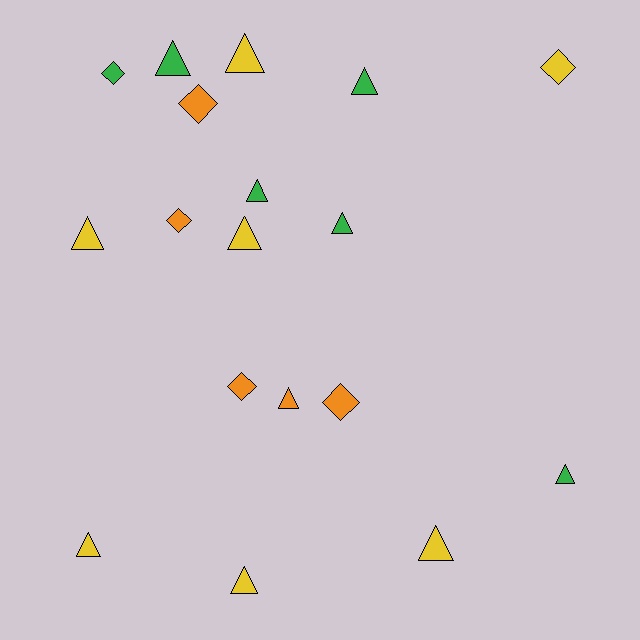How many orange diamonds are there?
There are 4 orange diamonds.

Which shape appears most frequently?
Triangle, with 12 objects.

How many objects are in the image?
There are 18 objects.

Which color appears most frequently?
Yellow, with 7 objects.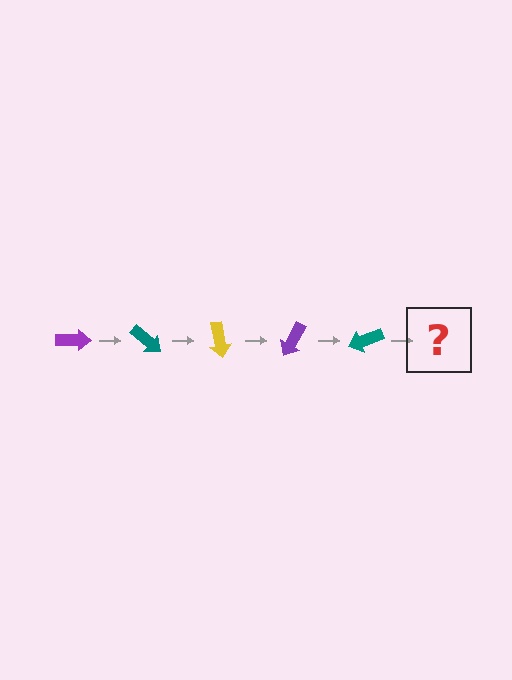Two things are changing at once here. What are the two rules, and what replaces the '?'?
The two rules are that it rotates 40 degrees each step and the color cycles through purple, teal, and yellow. The '?' should be a yellow arrow, rotated 200 degrees from the start.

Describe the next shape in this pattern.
It should be a yellow arrow, rotated 200 degrees from the start.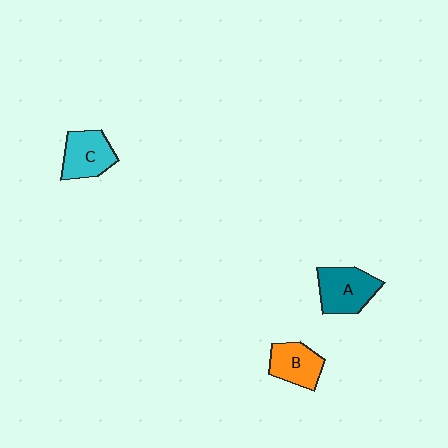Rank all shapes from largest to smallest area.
From largest to smallest: A (teal), C (cyan), B (orange).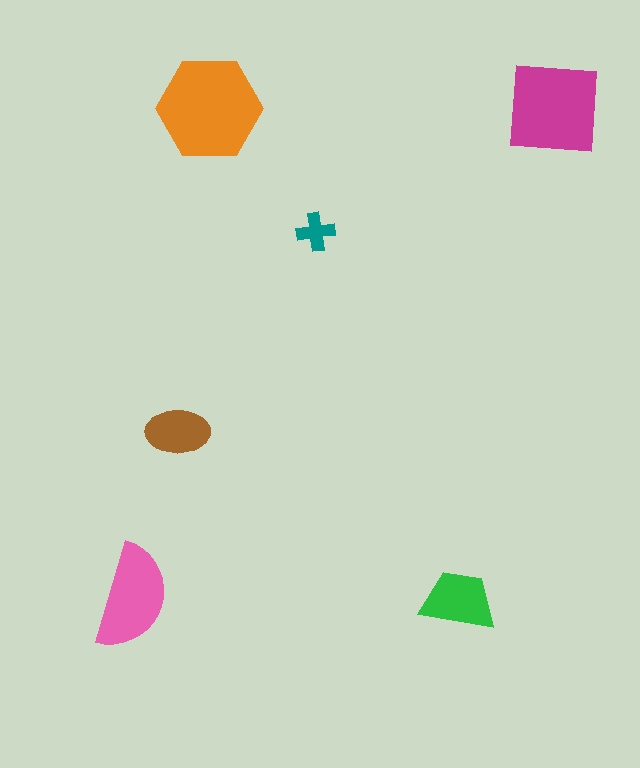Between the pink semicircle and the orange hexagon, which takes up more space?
The orange hexagon.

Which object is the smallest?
The teal cross.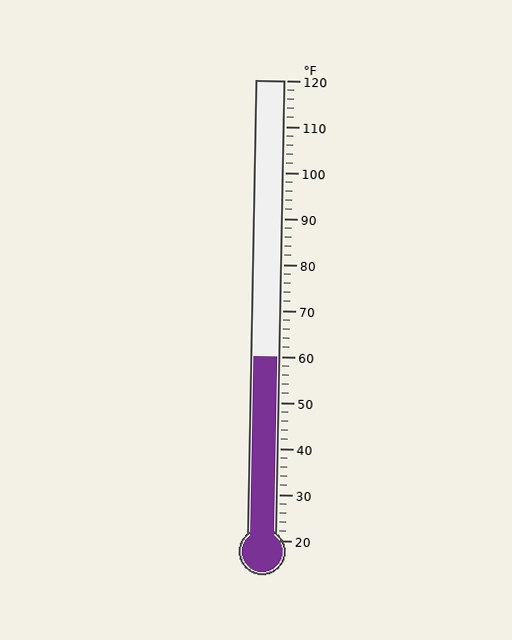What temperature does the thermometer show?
The thermometer shows approximately 60°F.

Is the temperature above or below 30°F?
The temperature is above 30°F.